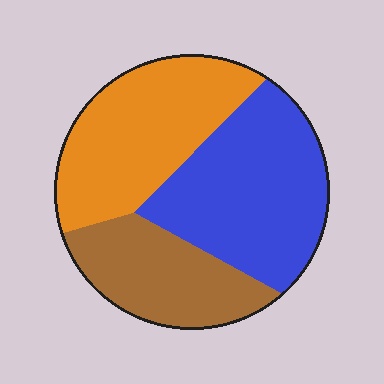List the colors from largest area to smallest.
From largest to smallest: blue, orange, brown.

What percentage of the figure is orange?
Orange covers roughly 35% of the figure.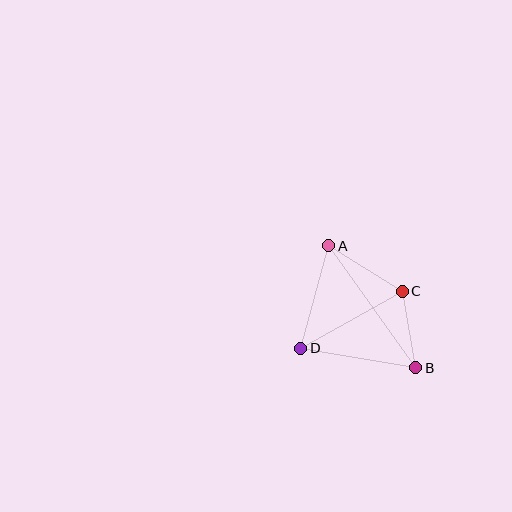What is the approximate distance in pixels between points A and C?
The distance between A and C is approximately 87 pixels.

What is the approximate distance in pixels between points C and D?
The distance between C and D is approximately 116 pixels.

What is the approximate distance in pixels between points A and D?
The distance between A and D is approximately 106 pixels.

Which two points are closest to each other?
Points B and C are closest to each other.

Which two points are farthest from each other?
Points A and B are farthest from each other.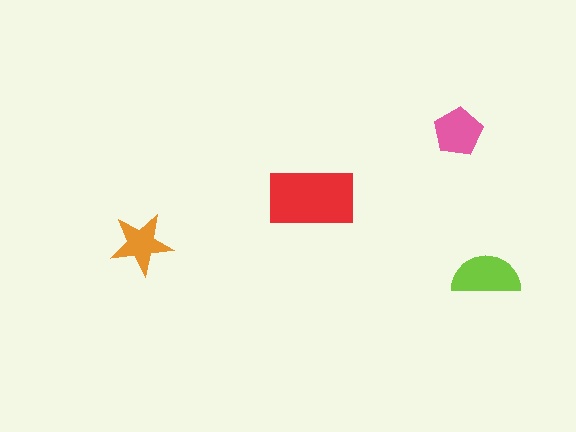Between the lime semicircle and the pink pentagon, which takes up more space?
The lime semicircle.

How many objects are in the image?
There are 4 objects in the image.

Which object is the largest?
The red rectangle.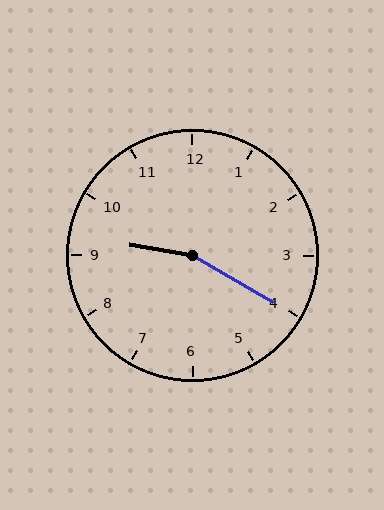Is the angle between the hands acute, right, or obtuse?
It is obtuse.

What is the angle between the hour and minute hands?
Approximately 160 degrees.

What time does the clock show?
9:20.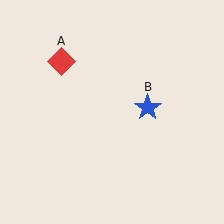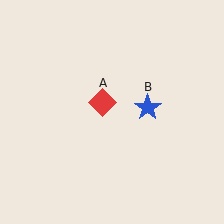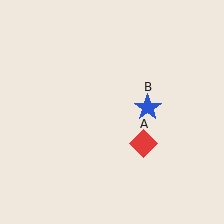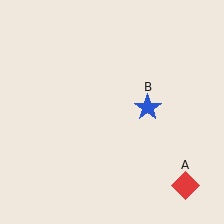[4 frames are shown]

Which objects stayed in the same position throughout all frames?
Blue star (object B) remained stationary.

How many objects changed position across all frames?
1 object changed position: red diamond (object A).